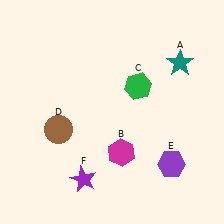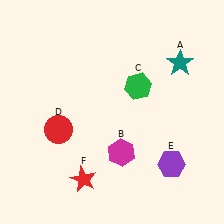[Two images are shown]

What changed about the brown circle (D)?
In Image 1, D is brown. In Image 2, it changed to red.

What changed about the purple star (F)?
In Image 1, F is purple. In Image 2, it changed to red.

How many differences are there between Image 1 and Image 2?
There are 2 differences between the two images.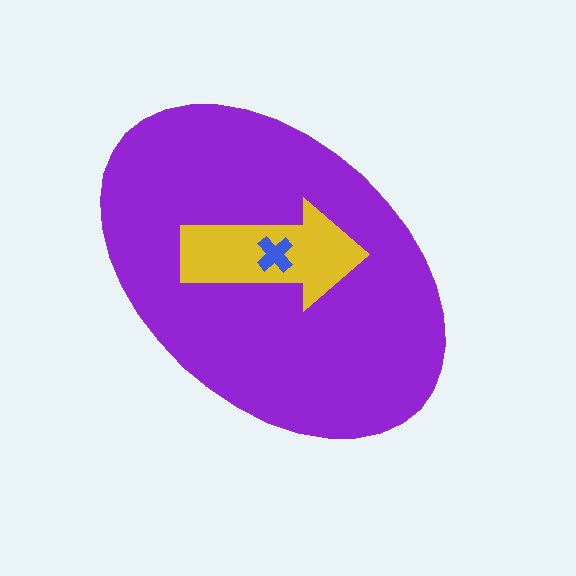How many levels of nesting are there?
3.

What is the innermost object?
The blue cross.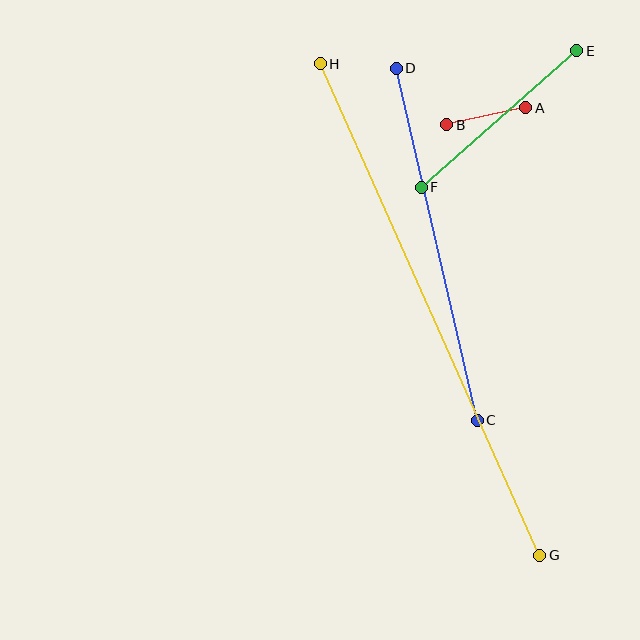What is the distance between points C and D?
The distance is approximately 361 pixels.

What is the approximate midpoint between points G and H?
The midpoint is at approximately (430, 309) pixels.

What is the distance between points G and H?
The distance is approximately 538 pixels.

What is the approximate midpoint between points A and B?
The midpoint is at approximately (486, 116) pixels.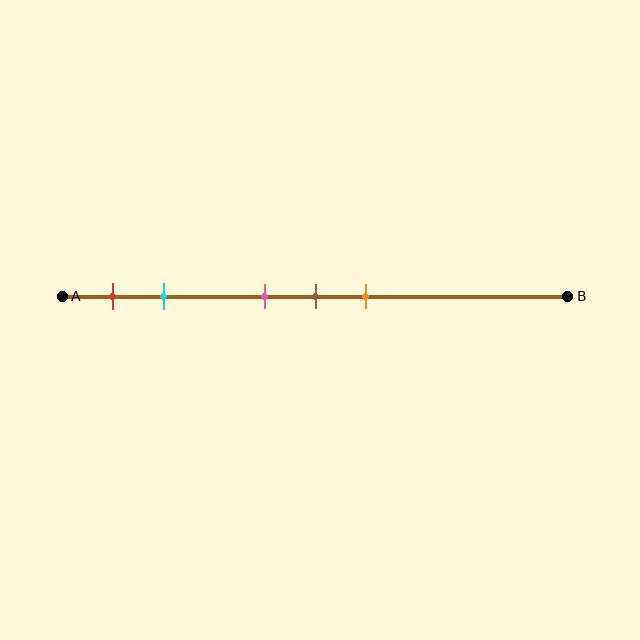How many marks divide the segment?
There are 5 marks dividing the segment.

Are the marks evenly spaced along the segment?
No, the marks are not evenly spaced.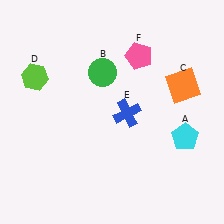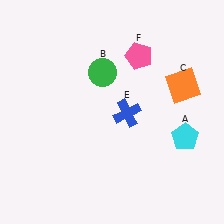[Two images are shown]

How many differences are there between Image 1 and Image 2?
There is 1 difference between the two images.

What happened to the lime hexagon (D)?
The lime hexagon (D) was removed in Image 2. It was in the top-left area of Image 1.